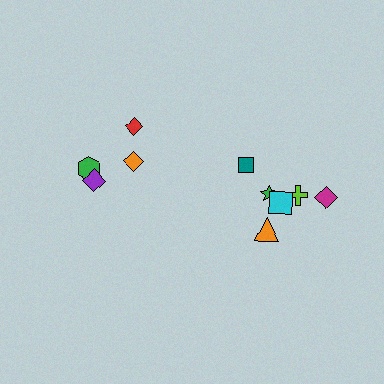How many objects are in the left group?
There are 4 objects.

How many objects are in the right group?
There are 6 objects.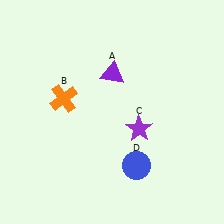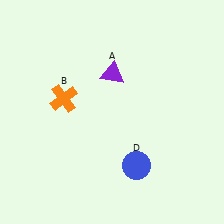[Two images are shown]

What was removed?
The purple star (C) was removed in Image 2.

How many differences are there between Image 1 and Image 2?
There is 1 difference between the two images.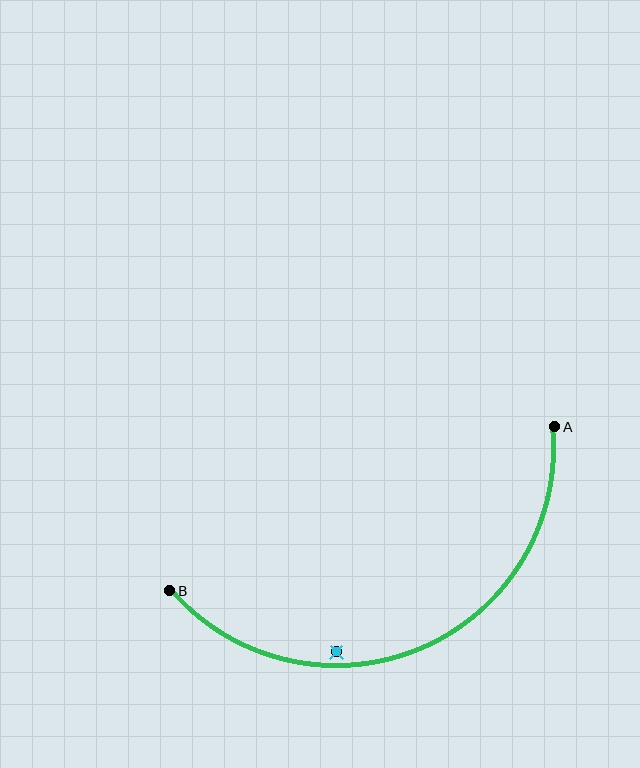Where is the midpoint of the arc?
The arc midpoint is the point on the curve farthest from the straight line joining A and B. It sits below that line.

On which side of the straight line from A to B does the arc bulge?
The arc bulges below the straight line connecting A and B.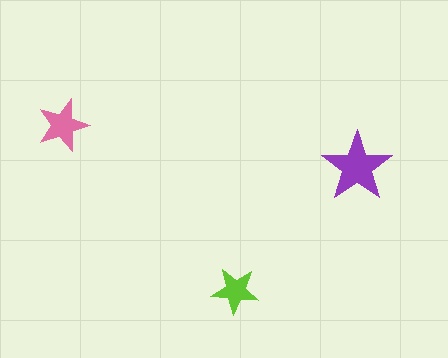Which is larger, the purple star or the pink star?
The purple one.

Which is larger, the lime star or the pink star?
The pink one.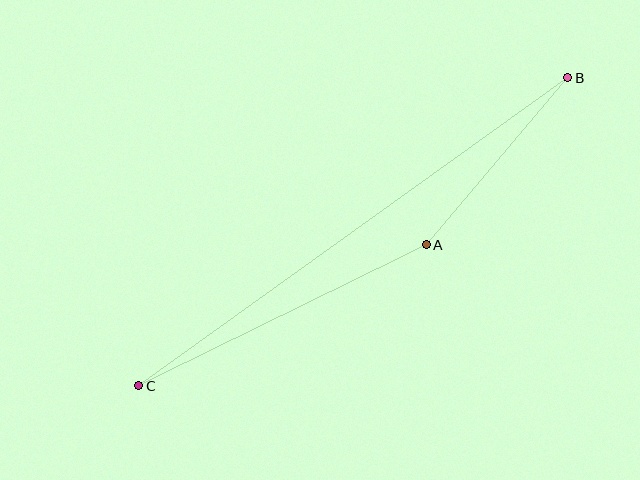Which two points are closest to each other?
Points A and B are closest to each other.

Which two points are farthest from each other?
Points B and C are farthest from each other.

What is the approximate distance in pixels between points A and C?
The distance between A and C is approximately 320 pixels.